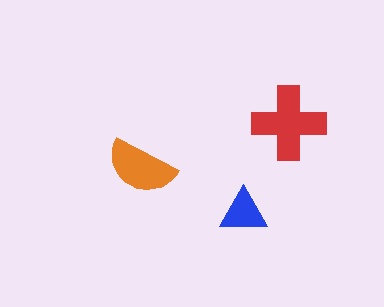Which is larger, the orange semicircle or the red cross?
The red cross.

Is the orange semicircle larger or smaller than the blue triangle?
Larger.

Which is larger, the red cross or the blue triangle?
The red cross.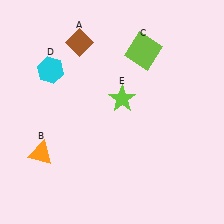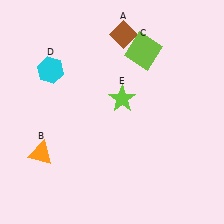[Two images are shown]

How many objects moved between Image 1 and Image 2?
1 object moved between the two images.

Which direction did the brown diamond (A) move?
The brown diamond (A) moved right.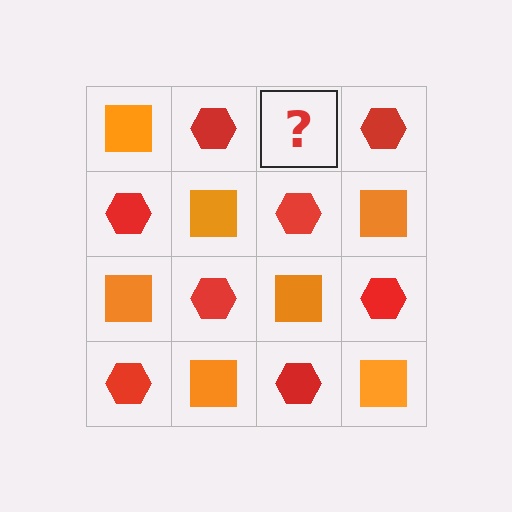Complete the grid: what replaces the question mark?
The question mark should be replaced with an orange square.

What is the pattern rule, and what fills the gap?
The rule is that it alternates orange square and red hexagon in a checkerboard pattern. The gap should be filled with an orange square.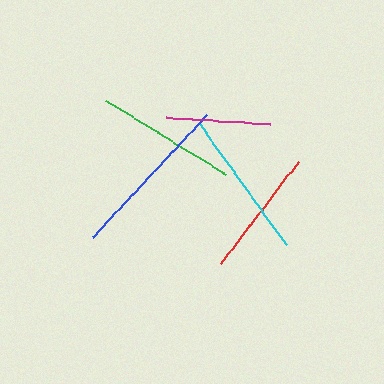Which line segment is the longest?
The blue line is the longest at approximately 167 pixels.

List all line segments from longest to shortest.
From longest to shortest: blue, cyan, green, red, magenta.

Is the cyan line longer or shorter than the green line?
The cyan line is longer than the green line.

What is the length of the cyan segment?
The cyan segment is approximately 149 pixels long.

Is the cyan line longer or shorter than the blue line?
The blue line is longer than the cyan line.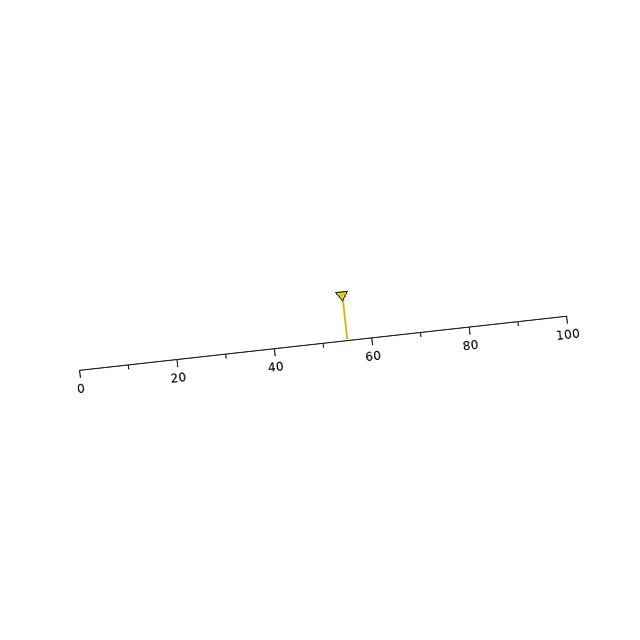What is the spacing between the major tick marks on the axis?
The major ticks are spaced 20 apart.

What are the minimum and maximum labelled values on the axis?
The axis runs from 0 to 100.